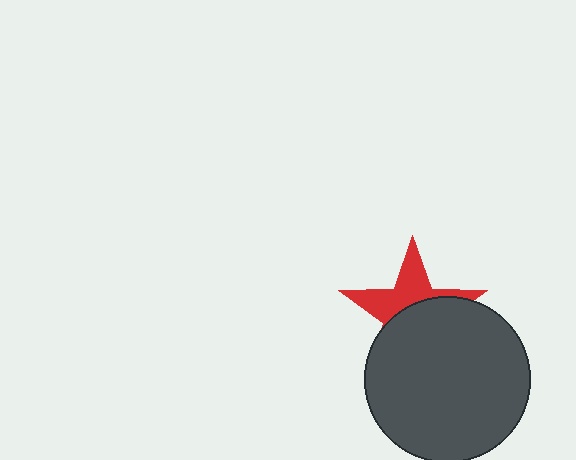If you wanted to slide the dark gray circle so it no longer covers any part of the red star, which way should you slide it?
Slide it down — that is the most direct way to separate the two shapes.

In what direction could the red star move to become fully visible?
The red star could move up. That would shift it out from behind the dark gray circle entirely.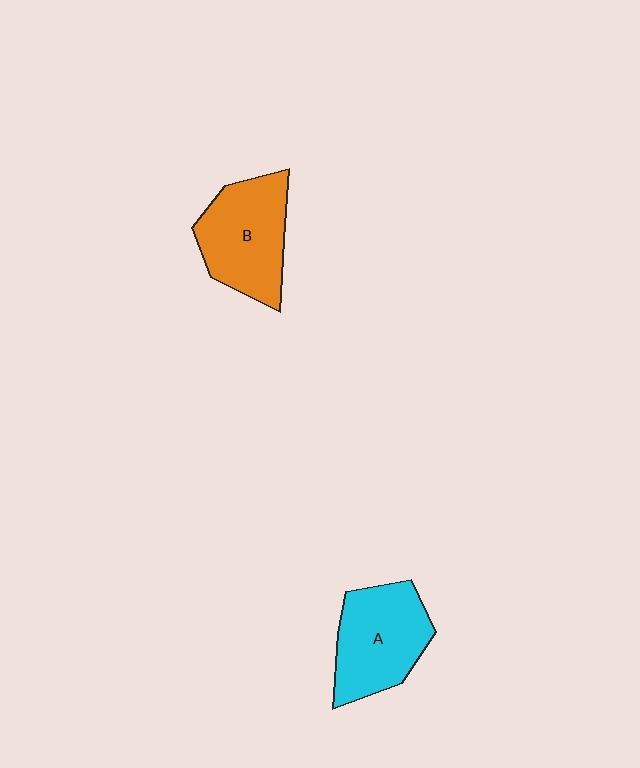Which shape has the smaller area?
Shape A (cyan).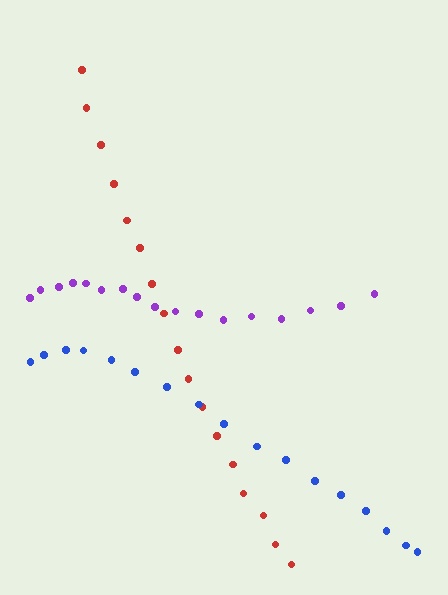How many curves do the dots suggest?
There are 3 distinct paths.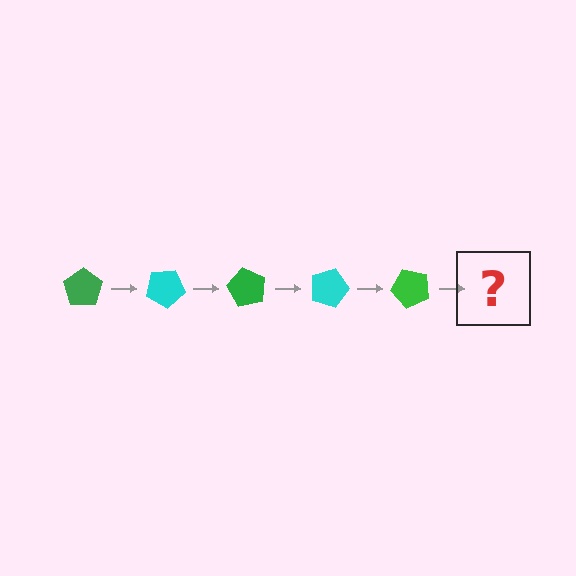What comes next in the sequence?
The next element should be a cyan pentagon, rotated 150 degrees from the start.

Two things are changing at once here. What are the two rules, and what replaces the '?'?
The two rules are that it rotates 30 degrees each step and the color cycles through green and cyan. The '?' should be a cyan pentagon, rotated 150 degrees from the start.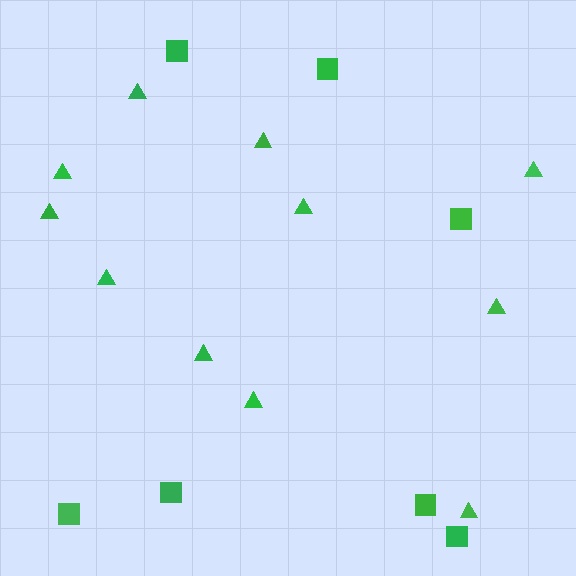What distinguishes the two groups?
There are 2 groups: one group of squares (7) and one group of triangles (11).